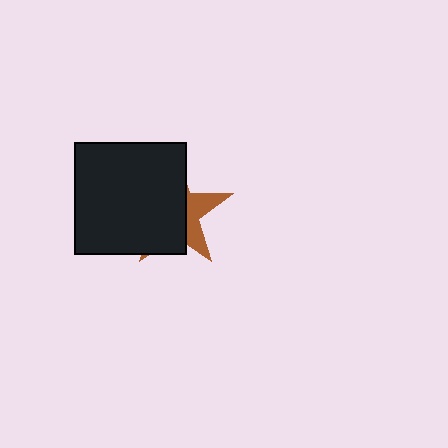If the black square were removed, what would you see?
You would see the complete brown star.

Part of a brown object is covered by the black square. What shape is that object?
It is a star.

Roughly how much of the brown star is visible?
A small part of it is visible (roughly 30%).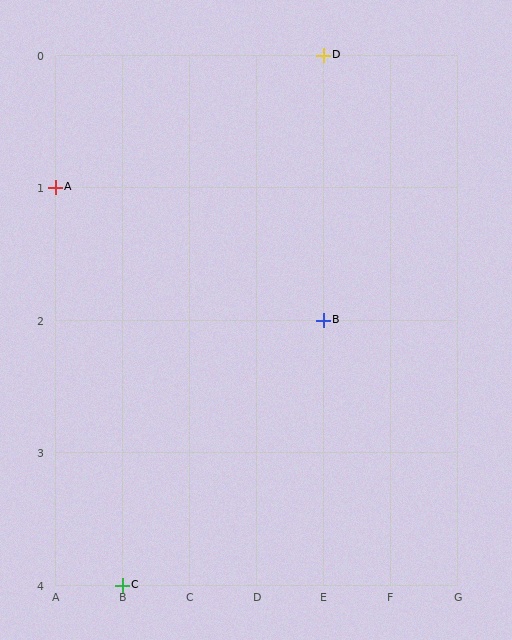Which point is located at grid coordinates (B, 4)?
Point C is at (B, 4).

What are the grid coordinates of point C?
Point C is at grid coordinates (B, 4).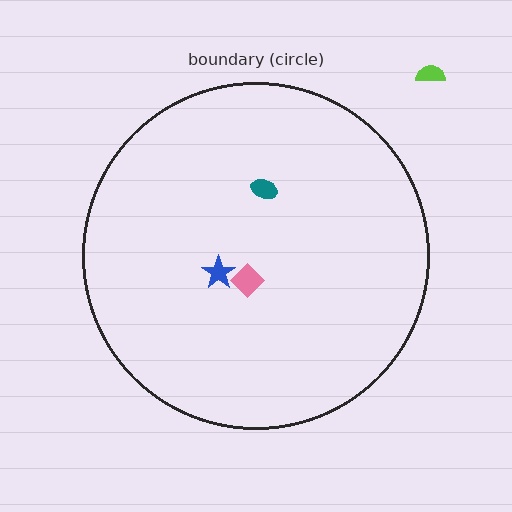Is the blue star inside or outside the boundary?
Inside.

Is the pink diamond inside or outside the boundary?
Inside.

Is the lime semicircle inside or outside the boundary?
Outside.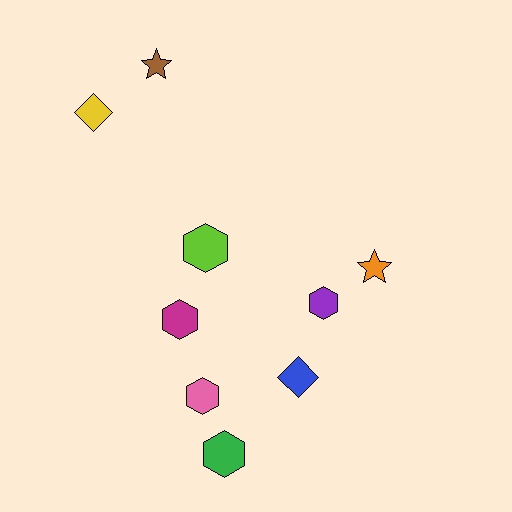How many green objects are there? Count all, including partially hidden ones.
There is 1 green object.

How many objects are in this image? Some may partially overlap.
There are 9 objects.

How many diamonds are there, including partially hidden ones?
There are 2 diamonds.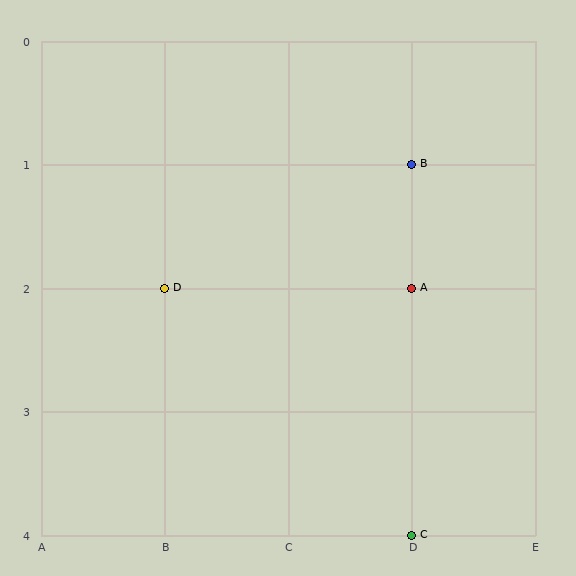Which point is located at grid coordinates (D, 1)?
Point B is at (D, 1).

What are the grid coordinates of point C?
Point C is at grid coordinates (D, 4).